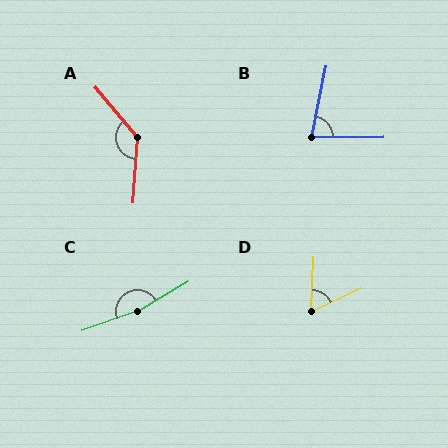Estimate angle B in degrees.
Approximately 78 degrees.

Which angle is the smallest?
D, at approximately 62 degrees.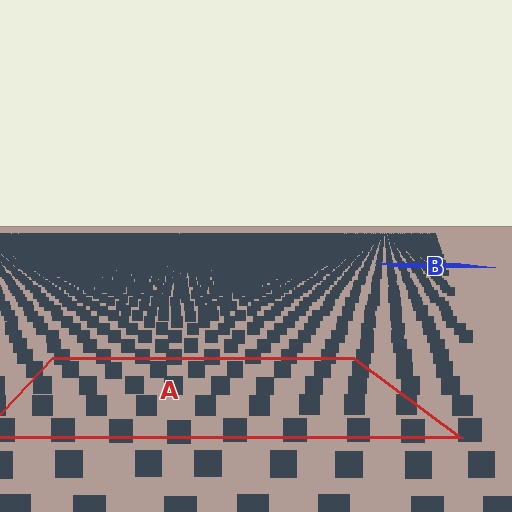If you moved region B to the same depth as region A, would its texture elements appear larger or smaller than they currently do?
They would appear larger. At a closer depth, the same texture elements are projected at a bigger on-screen size.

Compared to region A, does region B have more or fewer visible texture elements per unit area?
Region B has more texture elements per unit area — they are packed more densely because it is farther away.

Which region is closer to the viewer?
Region A is closer. The texture elements there are larger and more spread out.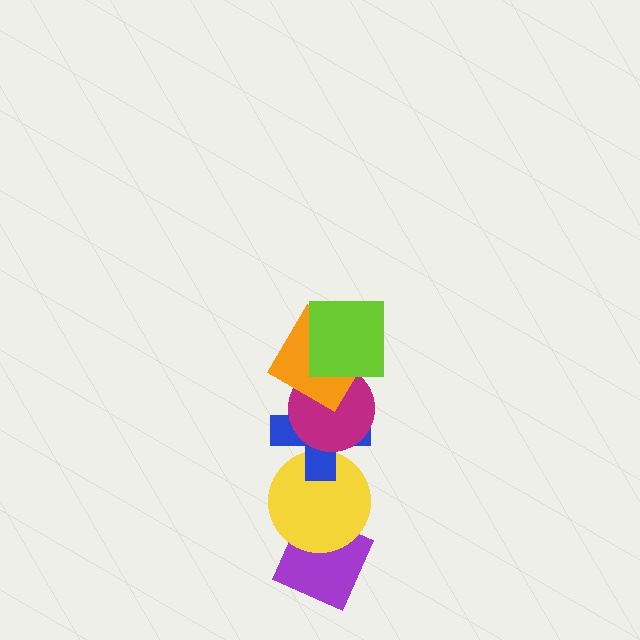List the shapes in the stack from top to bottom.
From top to bottom: the lime square, the orange diamond, the magenta circle, the blue cross, the yellow circle, the purple diamond.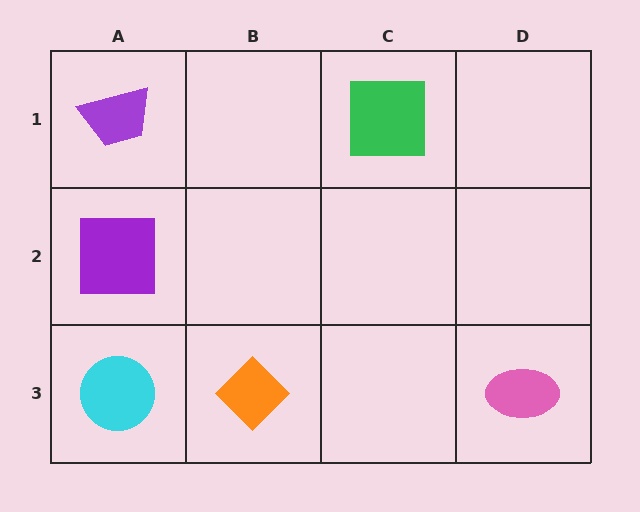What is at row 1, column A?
A purple trapezoid.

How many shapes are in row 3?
3 shapes.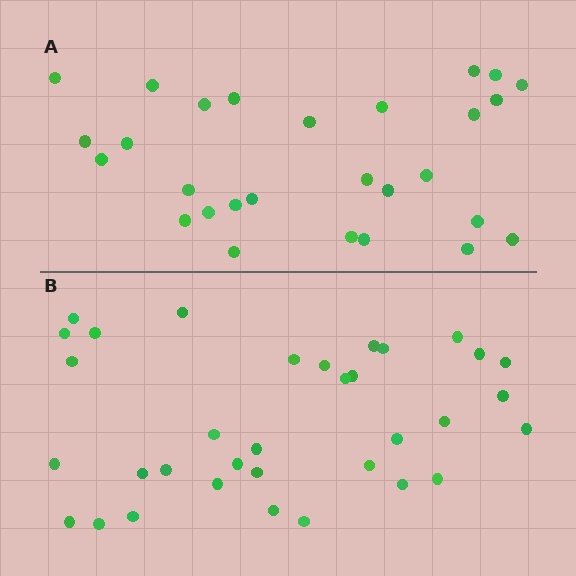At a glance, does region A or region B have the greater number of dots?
Region B (the bottom region) has more dots.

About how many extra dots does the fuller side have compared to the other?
Region B has about 6 more dots than region A.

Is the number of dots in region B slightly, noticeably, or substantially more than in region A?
Region B has only slightly more — the two regions are fairly close. The ratio is roughly 1.2 to 1.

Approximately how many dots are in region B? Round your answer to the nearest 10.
About 30 dots. (The exact count is 34, which rounds to 30.)